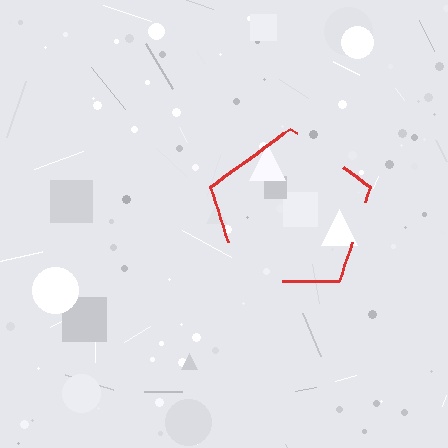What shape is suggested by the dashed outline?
The dashed outline suggests a pentagon.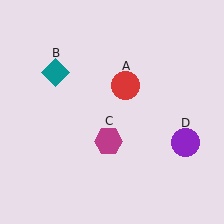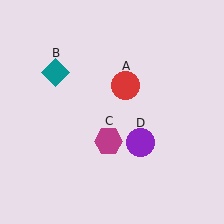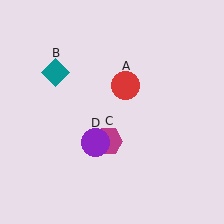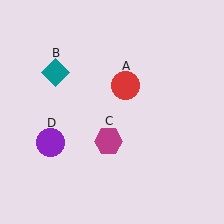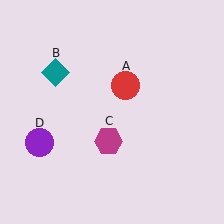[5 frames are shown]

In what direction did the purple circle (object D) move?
The purple circle (object D) moved left.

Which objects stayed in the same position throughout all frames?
Red circle (object A) and teal diamond (object B) and magenta hexagon (object C) remained stationary.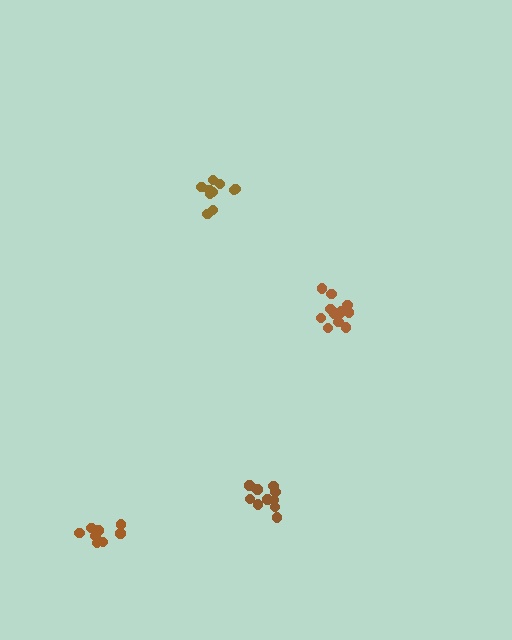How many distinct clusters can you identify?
There are 4 distinct clusters.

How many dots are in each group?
Group 1: 10 dots, Group 2: 11 dots, Group 3: 12 dots, Group 4: 8 dots (41 total).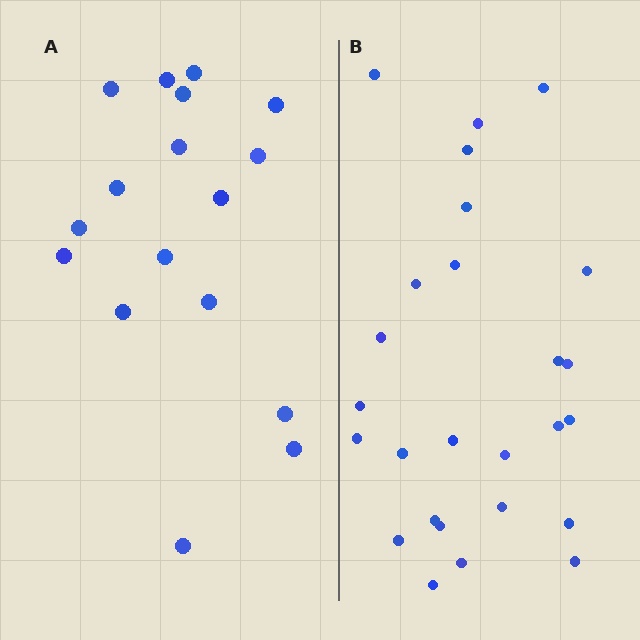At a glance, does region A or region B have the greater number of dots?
Region B (the right region) has more dots.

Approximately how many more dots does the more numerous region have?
Region B has roughly 8 or so more dots than region A.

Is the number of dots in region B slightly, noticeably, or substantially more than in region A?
Region B has substantially more. The ratio is roughly 1.5 to 1.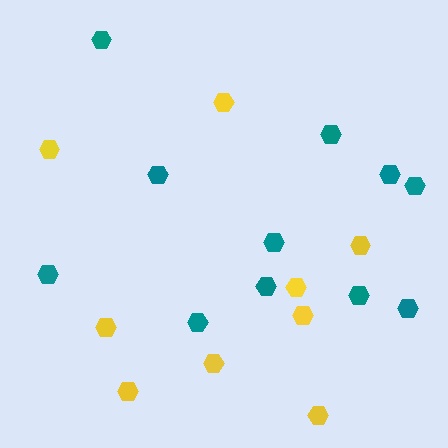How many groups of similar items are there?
There are 2 groups: one group of teal hexagons (11) and one group of yellow hexagons (9).